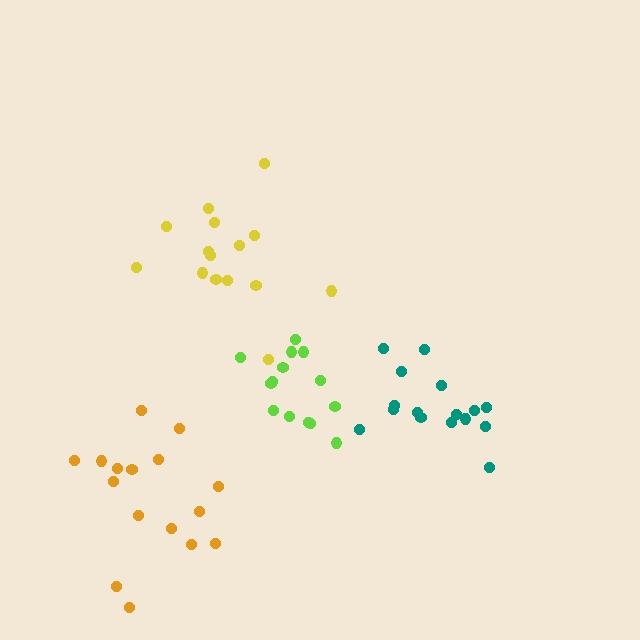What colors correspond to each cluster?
The clusters are colored: teal, orange, yellow, lime.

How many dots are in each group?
Group 1: 16 dots, Group 2: 16 dots, Group 3: 15 dots, Group 4: 14 dots (61 total).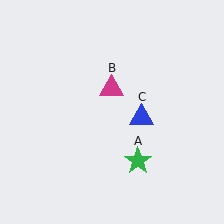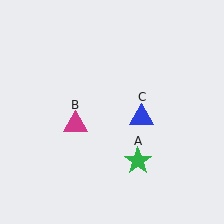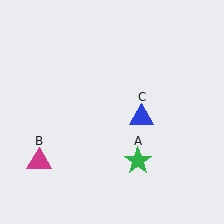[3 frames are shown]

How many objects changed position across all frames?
1 object changed position: magenta triangle (object B).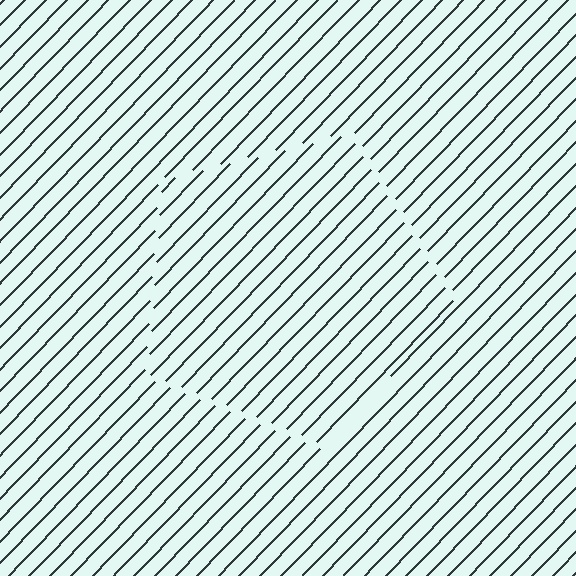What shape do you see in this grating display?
An illusory pentagon. The interior of the shape contains the same grating, shifted by half a period — the contour is defined by the phase discontinuity where line-ends from the inner and outer gratings abut.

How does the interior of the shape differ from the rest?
The interior of the shape contains the same grating, shifted by half a period — the contour is defined by the phase discontinuity where line-ends from the inner and outer gratings abut.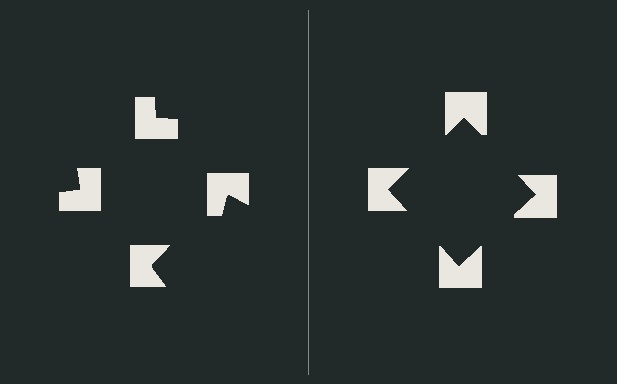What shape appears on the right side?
An illusory square.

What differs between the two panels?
The notched squares are positioned identically on both sides; only the wedge orientations differ. On the right they align to a square; on the left they are misaligned.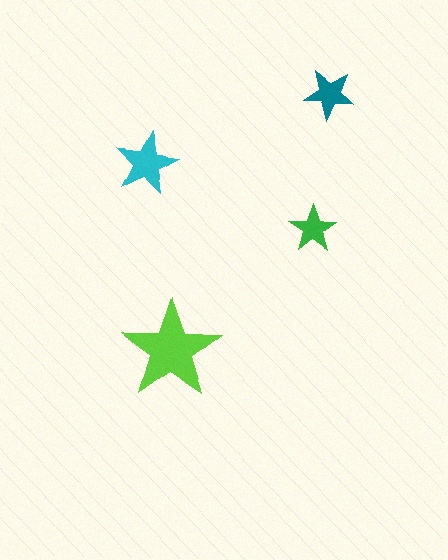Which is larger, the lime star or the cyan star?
The lime one.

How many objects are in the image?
There are 4 objects in the image.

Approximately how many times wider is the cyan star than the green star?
About 1.5 times wider.